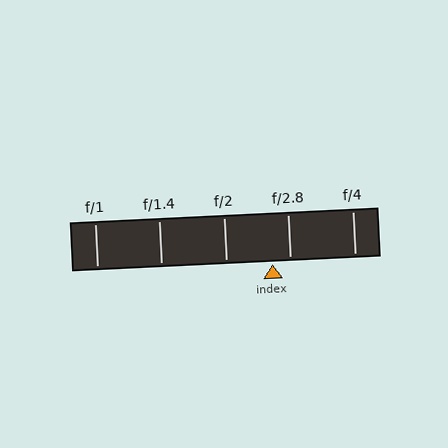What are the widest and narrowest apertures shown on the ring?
The widest aperture shown is f/1 and the narrowest is f/4.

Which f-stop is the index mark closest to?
The index mark is closest to f/2.8.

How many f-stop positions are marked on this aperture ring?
There are 5 f-stop positions marked.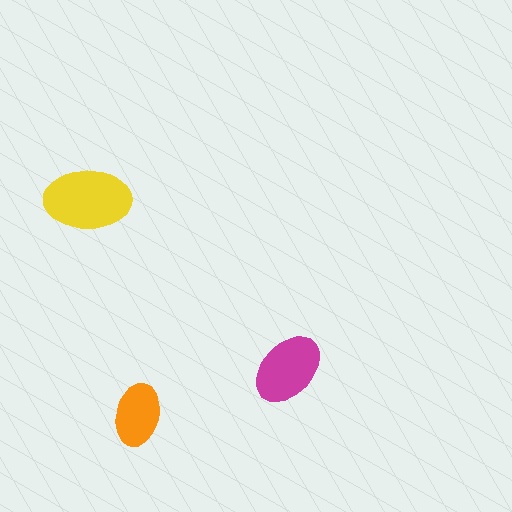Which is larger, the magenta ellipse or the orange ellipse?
The magenta one.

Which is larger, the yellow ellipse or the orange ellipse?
The yellow one.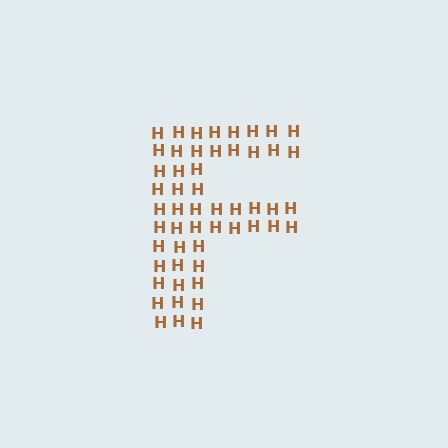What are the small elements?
The small elements are letter H's.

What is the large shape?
The large shape is the letter F.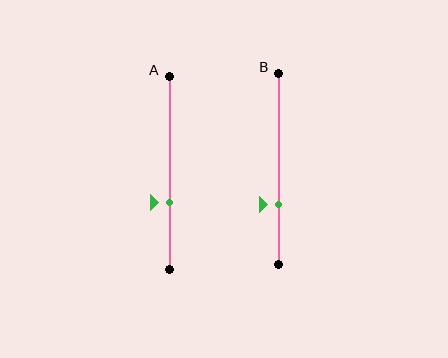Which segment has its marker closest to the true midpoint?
Segment A has its marker closest to the true midpoint.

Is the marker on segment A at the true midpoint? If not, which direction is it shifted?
No, the marker on segment A is shifted downward by about 15% of the segment length.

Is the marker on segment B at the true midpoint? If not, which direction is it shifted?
No, the marker on segment B is shifted downward by about 18% of the segment length.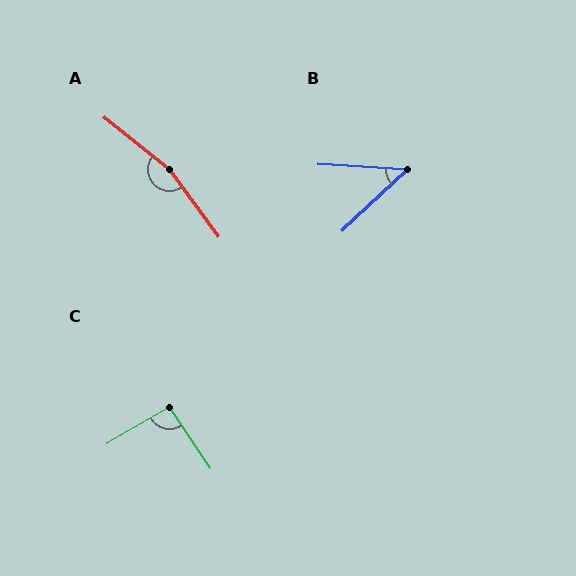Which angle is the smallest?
B, at approximately 47 degrees.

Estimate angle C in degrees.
Approximately 93 degrees.